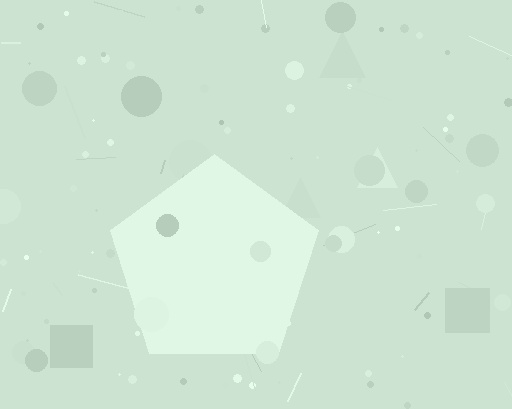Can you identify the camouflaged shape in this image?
The camouflaged shape is a pentagon.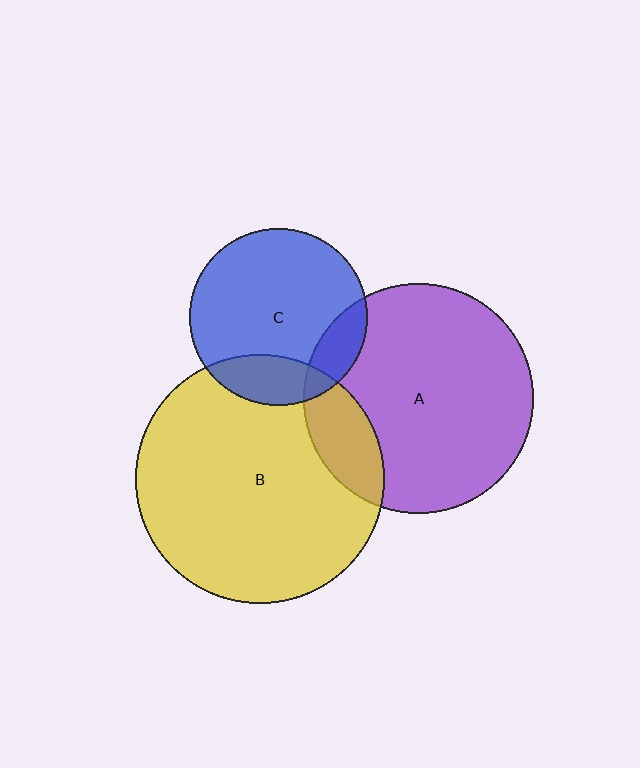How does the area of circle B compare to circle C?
Approximately 2.0 times.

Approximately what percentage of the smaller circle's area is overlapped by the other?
Approximately 15%.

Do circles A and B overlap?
Yes.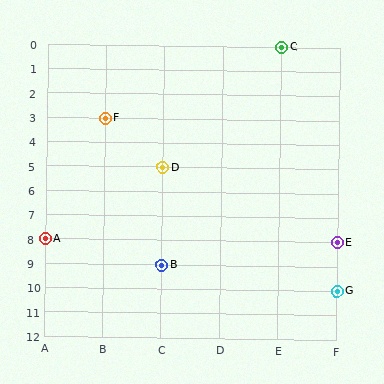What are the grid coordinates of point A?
Point A is at grid coordinates (A, 8).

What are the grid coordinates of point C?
Point C is at grid coordinates (E, 0).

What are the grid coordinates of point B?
Point B is at grid coordinates (C, 9).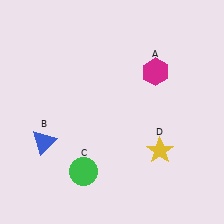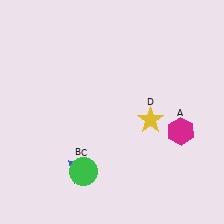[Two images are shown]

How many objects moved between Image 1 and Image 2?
3 objects moved between the two images.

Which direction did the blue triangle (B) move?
The blue triangle (B) moved right.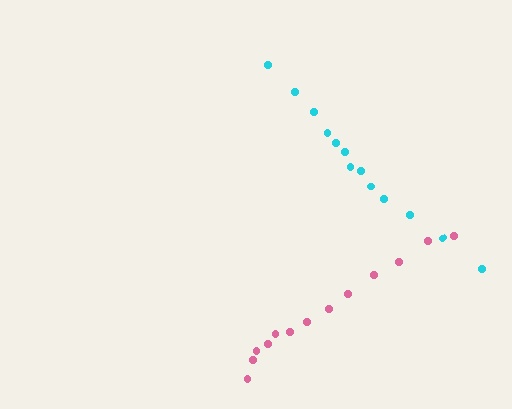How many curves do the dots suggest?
There are 2 distinct paths.